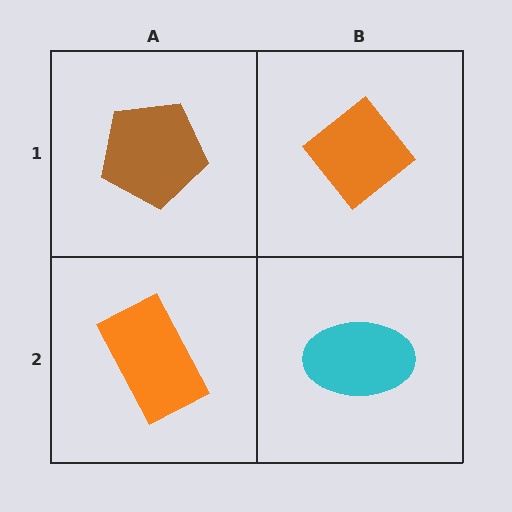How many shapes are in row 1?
2 shapes.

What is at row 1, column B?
An orange diamond.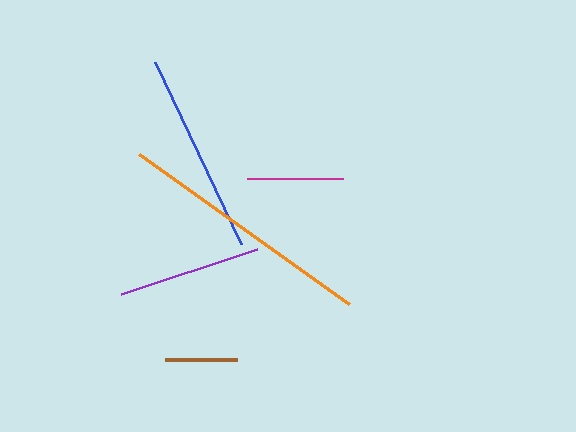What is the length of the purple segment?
The purple segment is approximately 143 pixels long.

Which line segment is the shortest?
The brown line is the shortest at approximately 72 pixels.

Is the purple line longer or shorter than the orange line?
The orange line is longer than the purple line.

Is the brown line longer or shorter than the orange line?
The orange line is longer than the brown line.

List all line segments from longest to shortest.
From longest to shortest: orange, blue, purple, magenta, brown.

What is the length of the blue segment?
The blue segment is approximately 202 pixels long.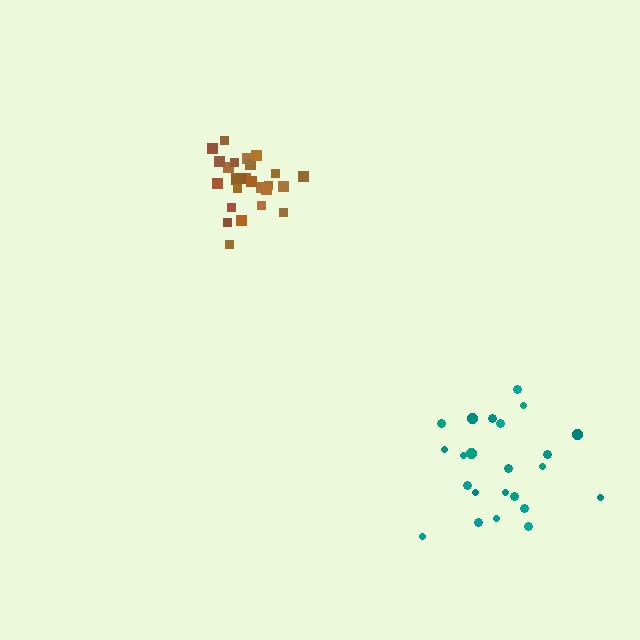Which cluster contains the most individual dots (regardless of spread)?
Brown (27).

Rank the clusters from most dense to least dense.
brown, teal.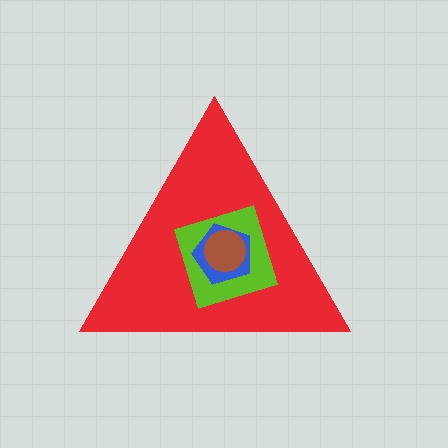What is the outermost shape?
The red triangle.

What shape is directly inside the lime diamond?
The blue pentagon.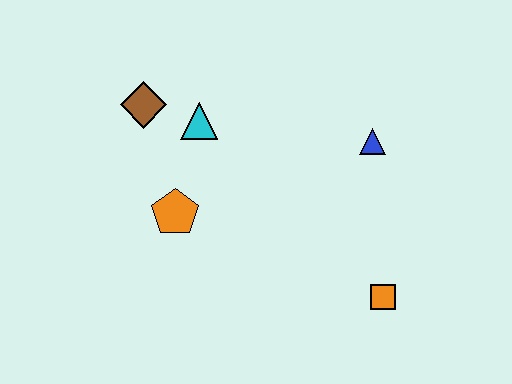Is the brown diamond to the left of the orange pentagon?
Yes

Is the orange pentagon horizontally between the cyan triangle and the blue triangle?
No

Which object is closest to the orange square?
The blue triangle is closest to the orange square.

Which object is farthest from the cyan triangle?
The orange square is farthest from the cyan triangle.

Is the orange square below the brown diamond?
Yes